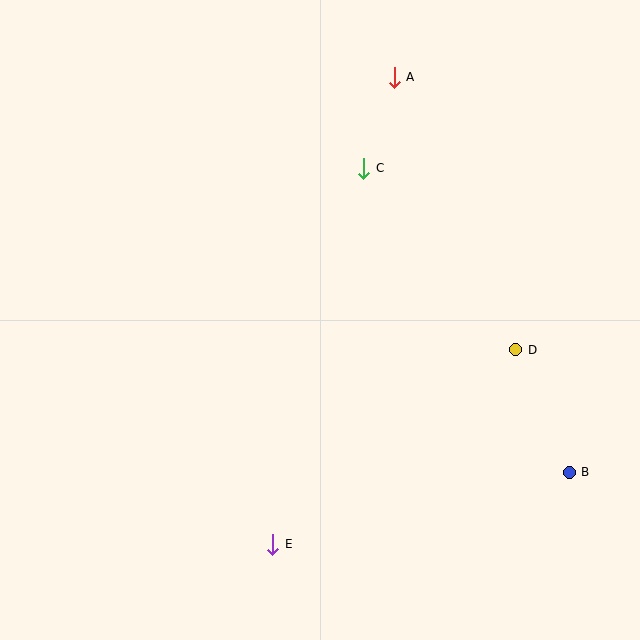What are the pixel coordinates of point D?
Point D is at (516, 350).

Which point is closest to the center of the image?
Point C at (364, 168) is closest to the center.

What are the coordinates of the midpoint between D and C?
The midpoint between D and C is at (440, 259).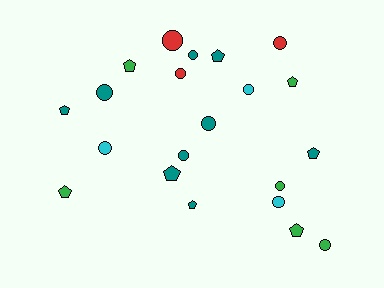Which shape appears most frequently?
Circle, with 12 objects.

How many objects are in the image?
There are 21 objects.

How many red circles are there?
There are 3 red circles.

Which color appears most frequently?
Teal, with 9 objects.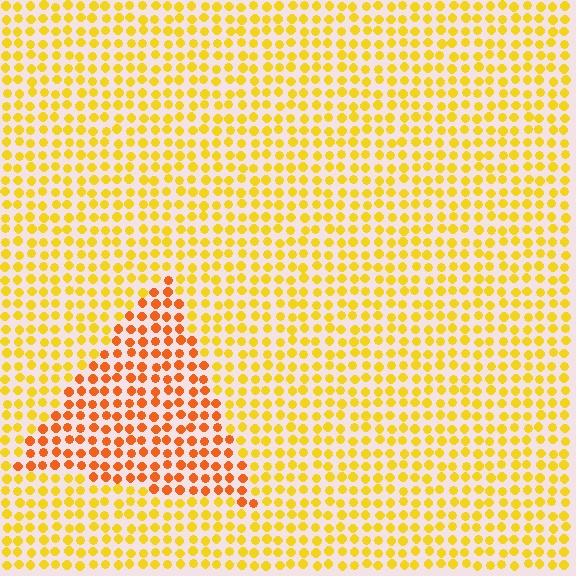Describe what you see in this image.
The image is filled with small yellow elements in a uniform arrangement. A triangle-shaped region is visible where the elements are tinted to a slightly different hue, forming a subtle color boundary.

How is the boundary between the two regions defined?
The boundary is defined purely by a slight shift in hue (about 32 degrees). Spacing, size, and orientation are identical on both sides.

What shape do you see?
I see a triangle.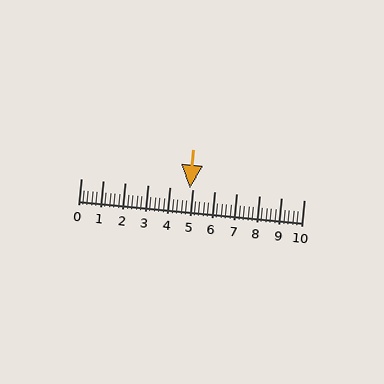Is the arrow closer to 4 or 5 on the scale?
The arrow is closer to 5.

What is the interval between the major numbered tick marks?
The major tick marks are spaced 1 units apart.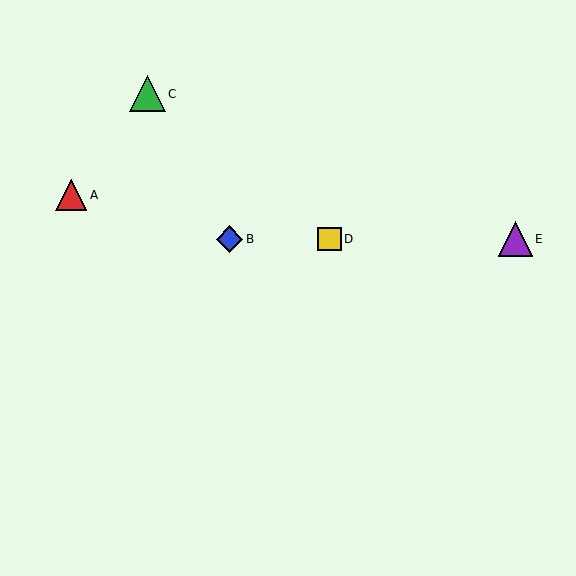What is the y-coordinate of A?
Object A is at y≈195.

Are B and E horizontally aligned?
Yes, both are at y≈239.